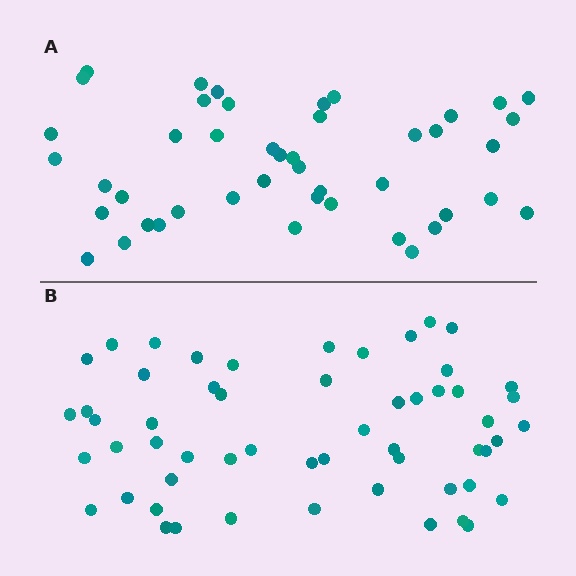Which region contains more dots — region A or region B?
Region B (the bottom region) has more dots.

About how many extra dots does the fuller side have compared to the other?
Region B has roughly 12 or so more dots than region A.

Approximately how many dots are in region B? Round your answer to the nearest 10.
About 60 dots. (The exact count is 56, which rounds to 60.)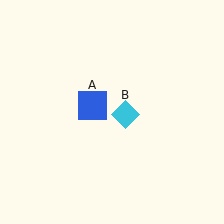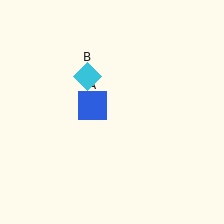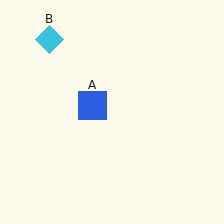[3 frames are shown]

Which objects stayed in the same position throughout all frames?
Blue square (object A) remained stationary.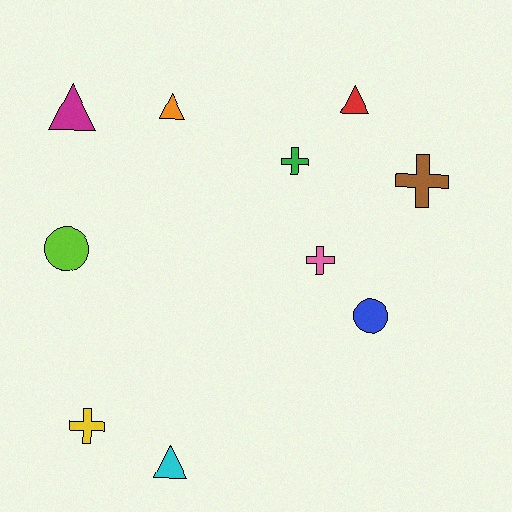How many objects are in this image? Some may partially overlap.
There are 10 objects.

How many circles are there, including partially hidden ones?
There are 2 circles.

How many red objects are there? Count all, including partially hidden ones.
There is 1 red object.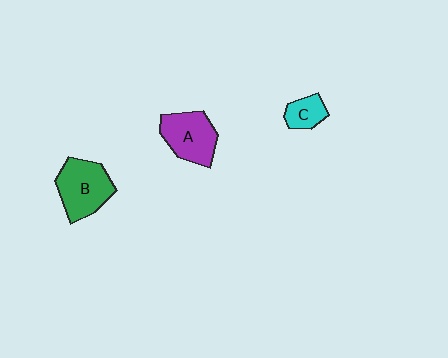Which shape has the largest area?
Shape B (green).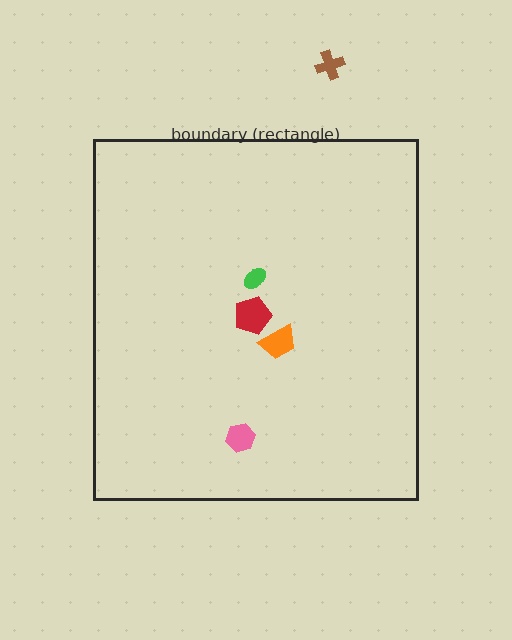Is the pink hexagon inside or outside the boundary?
Inside.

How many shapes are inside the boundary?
4 inside, 1 outside.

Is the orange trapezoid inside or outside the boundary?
Inside.